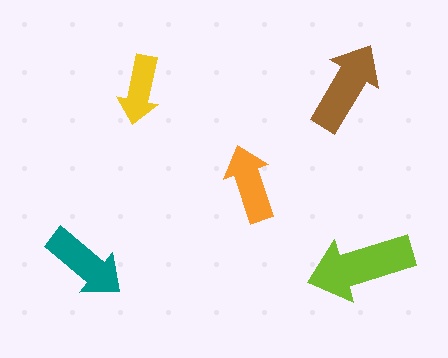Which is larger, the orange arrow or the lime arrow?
The lime one.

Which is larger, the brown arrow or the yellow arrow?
The brown one.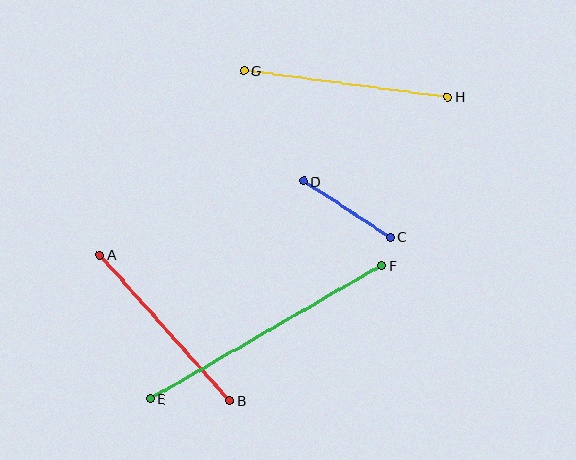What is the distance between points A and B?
The distance is approximately 195 pixels.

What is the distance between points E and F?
The distance is approximately 267 pixels.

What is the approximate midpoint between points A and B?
The midpoint is at approximately (165, 328) pixels.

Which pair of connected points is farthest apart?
Points E and F are farthest apart.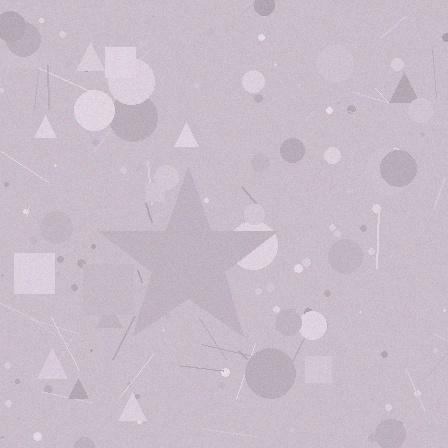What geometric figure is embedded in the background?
A star is embedded in the background.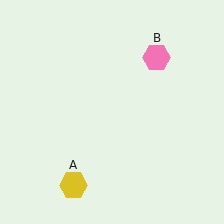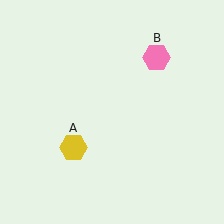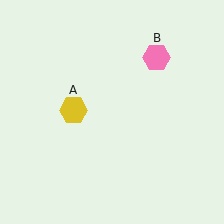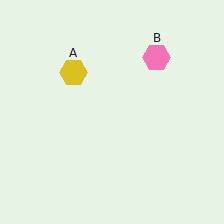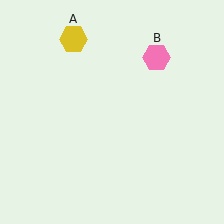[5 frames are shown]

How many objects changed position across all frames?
1 object changed position: yellow hexagon (object A).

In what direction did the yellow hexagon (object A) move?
The yellow hexagon (object A) moved up.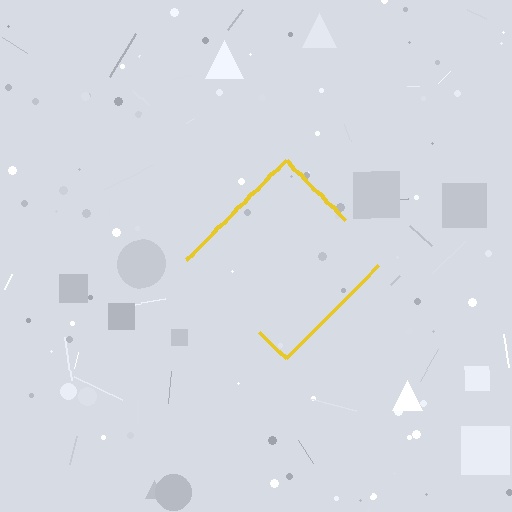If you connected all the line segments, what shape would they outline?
They would outline a diamond.